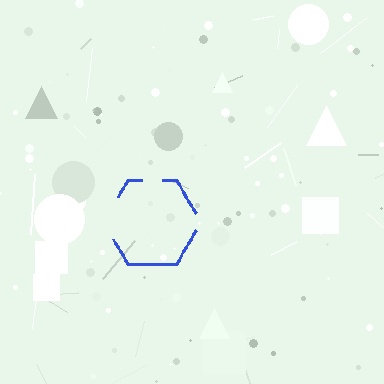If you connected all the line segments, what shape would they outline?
They would outline a hexagon.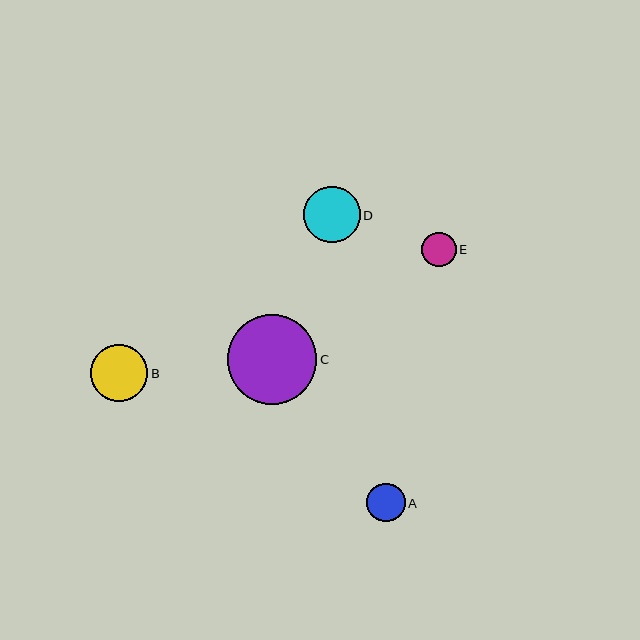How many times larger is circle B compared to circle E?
Circle B is approximately 1.7 times the size of circle E.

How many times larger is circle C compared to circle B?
Circle C is approximately 1.6 times the size of circle B.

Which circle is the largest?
Circle C is the largest with a size of approximately 90 pixels.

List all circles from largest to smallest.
From largest to smallest: C, B, D, A, E.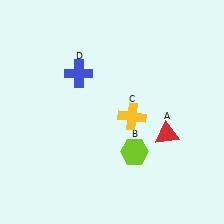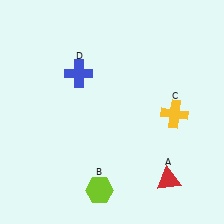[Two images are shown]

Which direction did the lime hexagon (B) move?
The lime hexagon (B) moved down.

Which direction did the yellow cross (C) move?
The yellow cross (C) moved right.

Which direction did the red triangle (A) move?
The red triangle (A) moved down.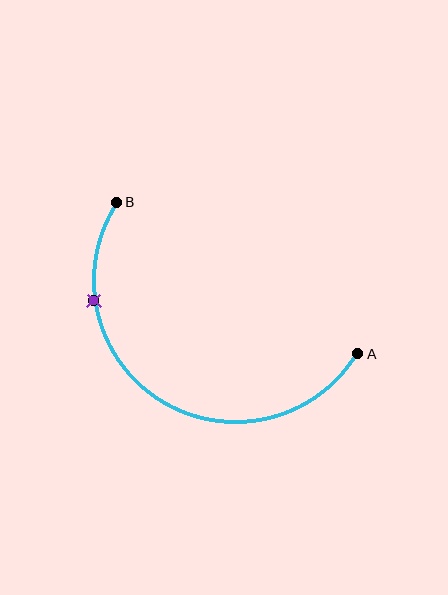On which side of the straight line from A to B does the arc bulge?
The arc bulges below the straight line connecting A and B.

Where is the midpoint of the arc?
The arc midpoint is the point on the curve farthest from the straight line joining A and B. It sits below that line.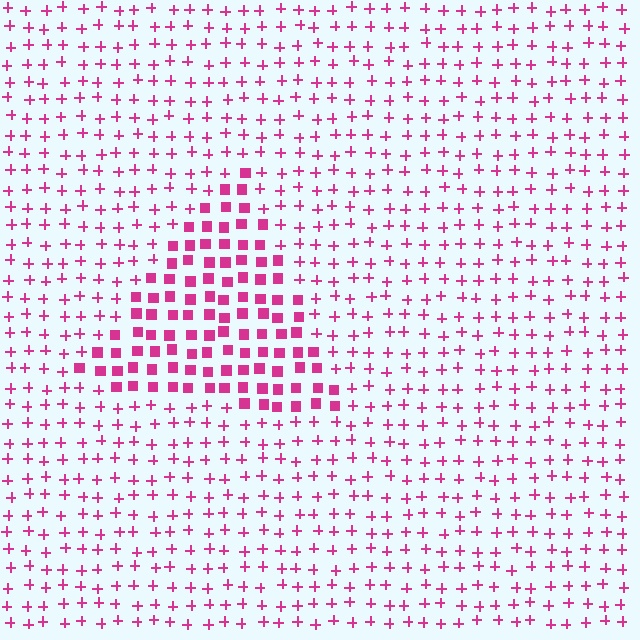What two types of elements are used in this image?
The image uses squares inside the triangle region and plus signs outside it.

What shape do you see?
I see a triangle.